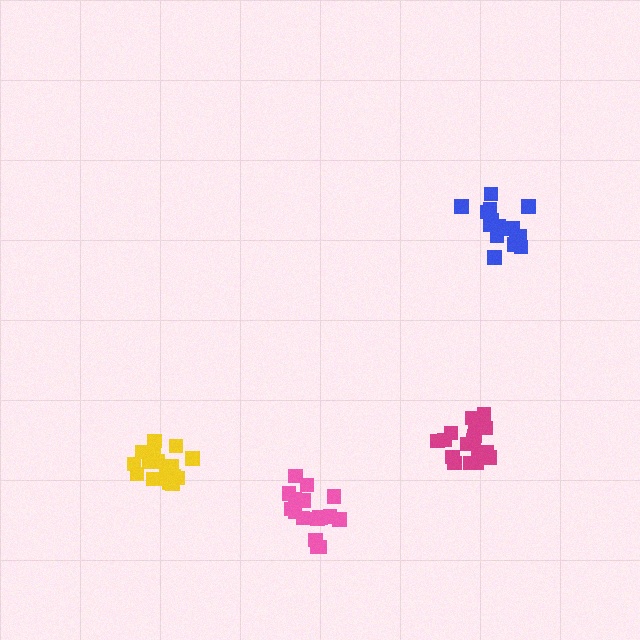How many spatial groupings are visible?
There are 4 spatial groupings.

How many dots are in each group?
Group 1: 17 dots, Group 2: 18 dots, Group 3: 17 dots, Group 4: 17 dots (69 total).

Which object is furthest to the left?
The yellow cluster is leftmost.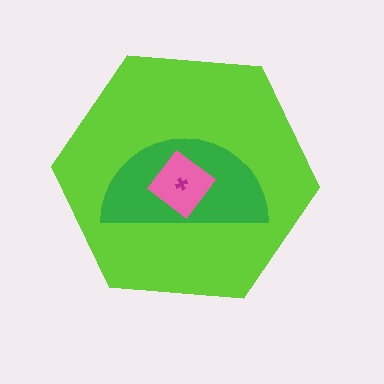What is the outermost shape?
The lime hexagon.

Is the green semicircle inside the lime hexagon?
Yes.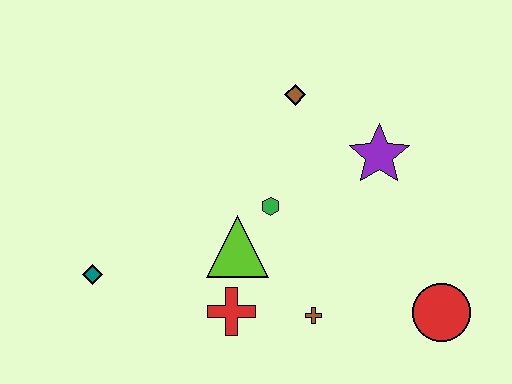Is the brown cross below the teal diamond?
Yes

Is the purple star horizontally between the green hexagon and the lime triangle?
No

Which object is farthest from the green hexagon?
The red circle is farthest from the green hexagon.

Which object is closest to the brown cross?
The red cross is closest to the brown cross.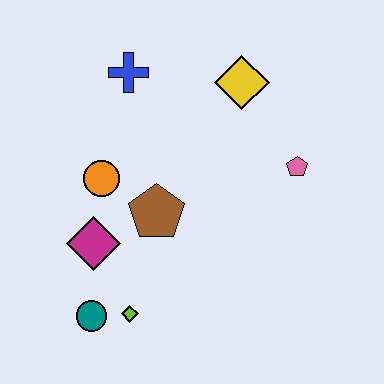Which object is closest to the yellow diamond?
The pink pentagon is closest to the yellow diamond.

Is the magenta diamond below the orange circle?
Yes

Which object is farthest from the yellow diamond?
The teal circle is farthest from the yellow diamond.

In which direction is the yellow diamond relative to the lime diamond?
The yellow diamond is above the lime diamond.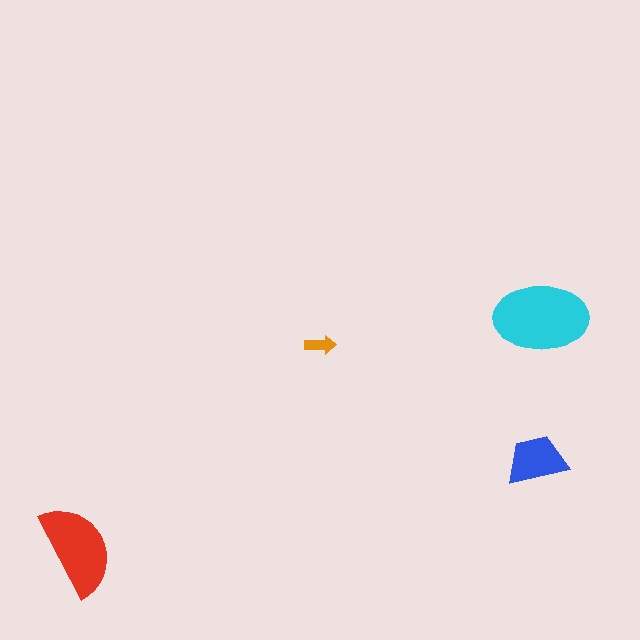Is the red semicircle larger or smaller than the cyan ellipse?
Smaller.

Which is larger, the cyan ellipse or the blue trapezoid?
The cyan ellipse.